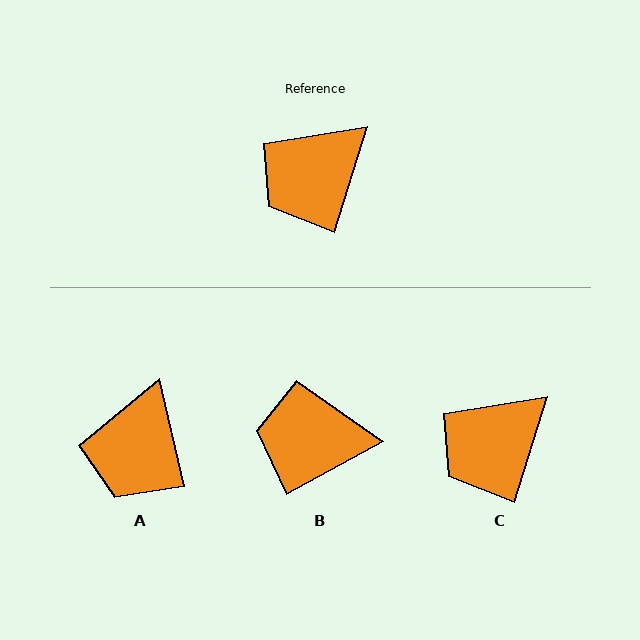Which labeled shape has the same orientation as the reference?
C.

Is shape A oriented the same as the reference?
No, it is off by about 30 degrees.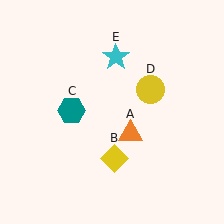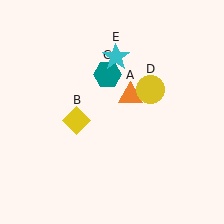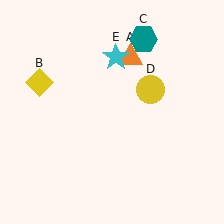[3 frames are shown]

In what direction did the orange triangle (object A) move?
The orange triangle (object A) moved up.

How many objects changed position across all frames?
3 objects changed position: orange triangle (object A), yellow diamond (object B), teal hexagon (object C).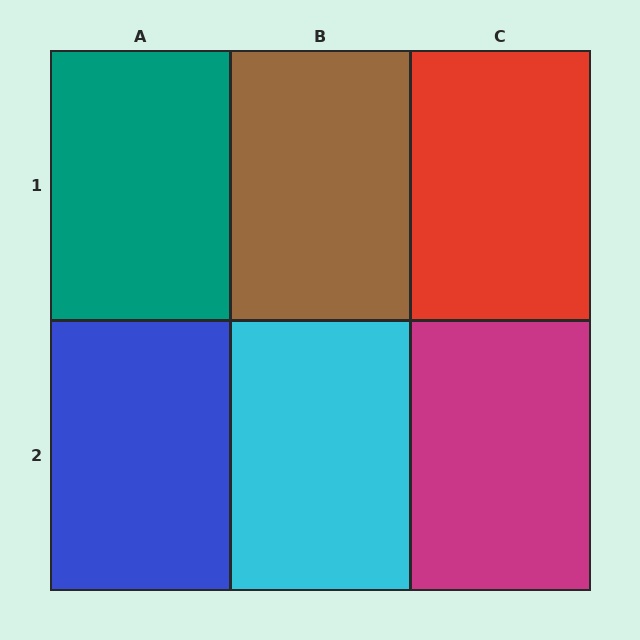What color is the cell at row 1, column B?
Brown.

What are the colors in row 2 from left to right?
Blue, cyan, magenta.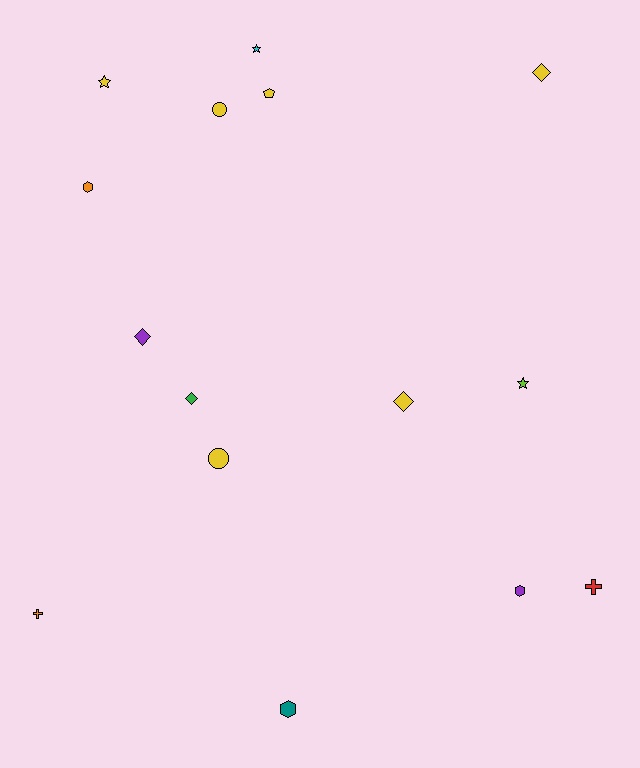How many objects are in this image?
There are 15 objects.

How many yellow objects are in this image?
There are 6 yellow objects.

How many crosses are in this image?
There are 2 crosses.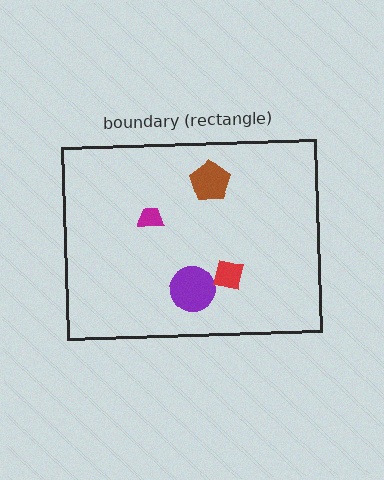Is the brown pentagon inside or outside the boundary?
Inside.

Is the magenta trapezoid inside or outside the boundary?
Inside.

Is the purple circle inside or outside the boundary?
Inside.